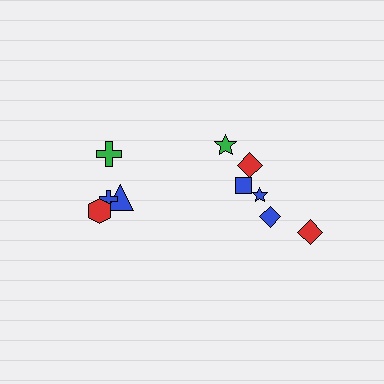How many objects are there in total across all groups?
There are 10 objects.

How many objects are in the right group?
There are 6 objects.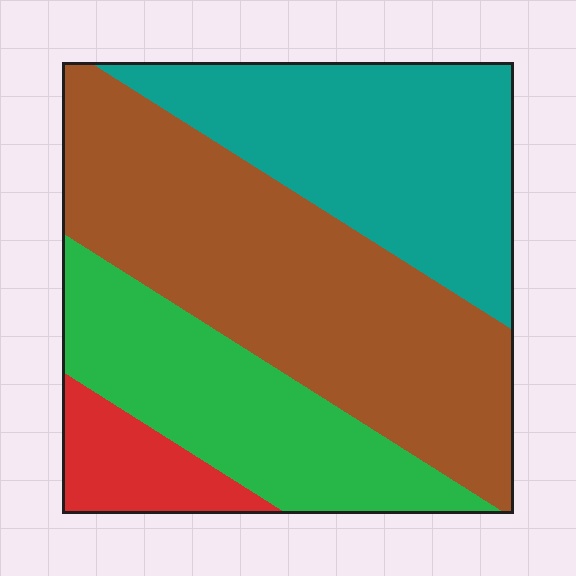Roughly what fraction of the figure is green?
Green takes up about one quarter (1/4) of the figure.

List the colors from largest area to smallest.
From largest to smallest: brown, teal, green, red.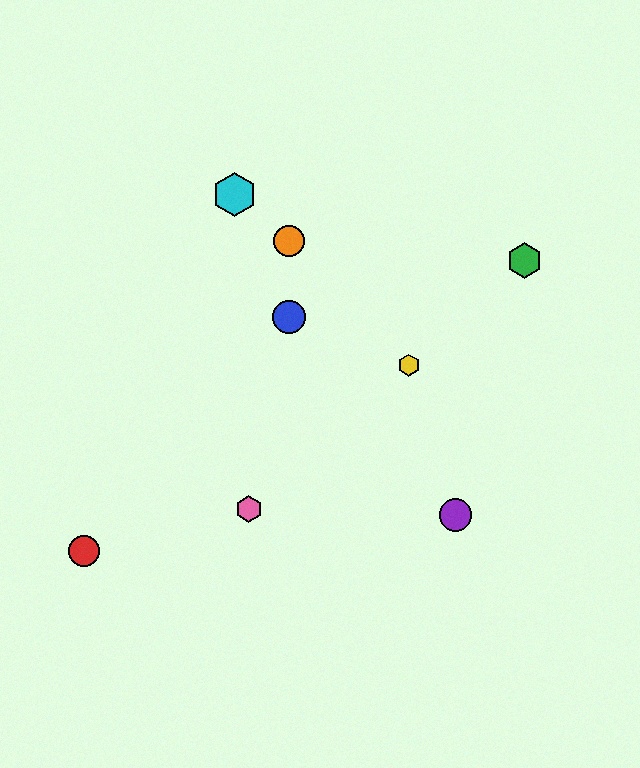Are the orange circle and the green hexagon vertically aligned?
No, the orange circle is at x≈289 and the green hexagon is at x≈525.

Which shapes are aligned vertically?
The blue circle, the orange circle are aligned vertically.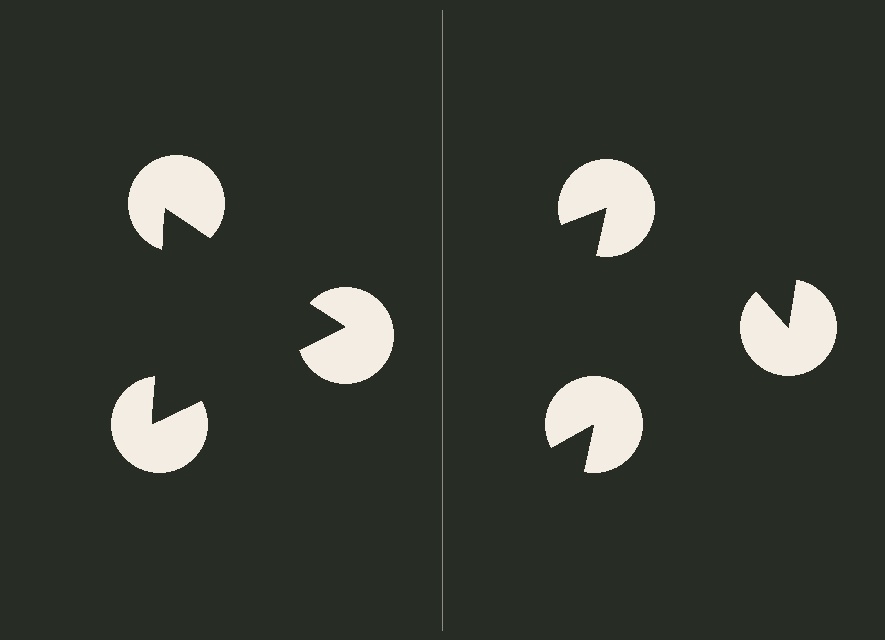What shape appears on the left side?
An illusory triangle.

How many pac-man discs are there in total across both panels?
6 — 3 on each side.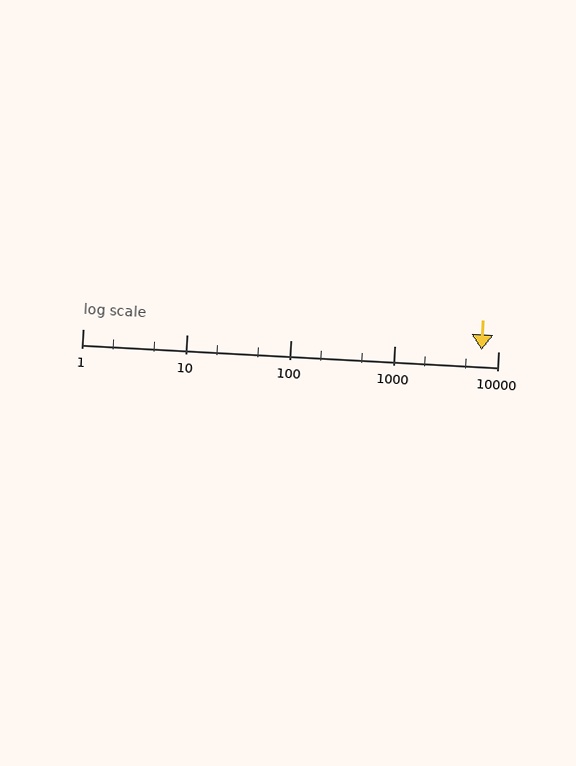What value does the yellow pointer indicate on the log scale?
The pointer indicates approximately 7000.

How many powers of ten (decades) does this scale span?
The scale spans 4 decades, from 1 to 10000.